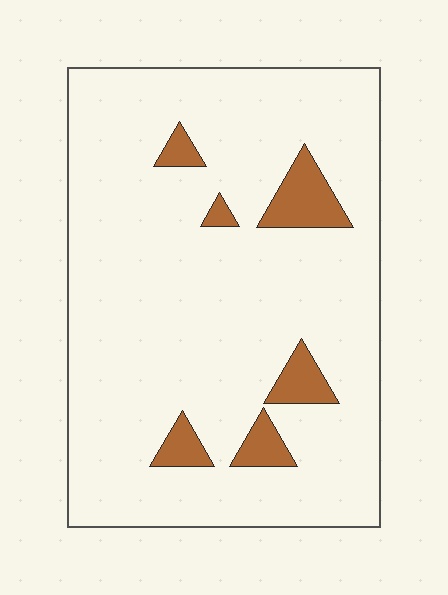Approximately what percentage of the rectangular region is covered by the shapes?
Approximately 10%.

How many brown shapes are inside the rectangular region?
6.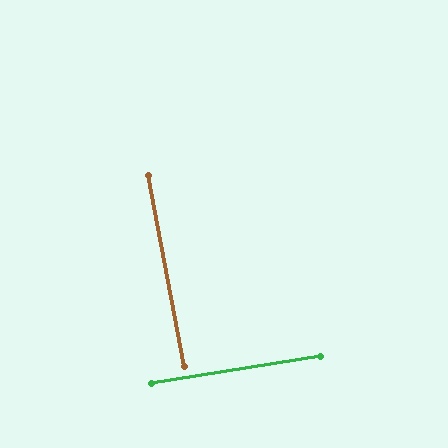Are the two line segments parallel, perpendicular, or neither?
Perpendicular — they meet at approximately 88°.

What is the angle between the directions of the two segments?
Approximately 88 degrees.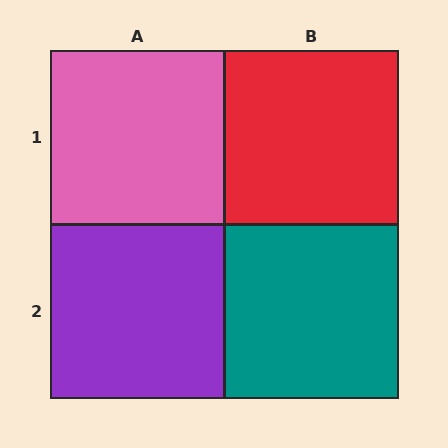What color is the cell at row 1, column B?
Red.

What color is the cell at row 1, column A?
Pink.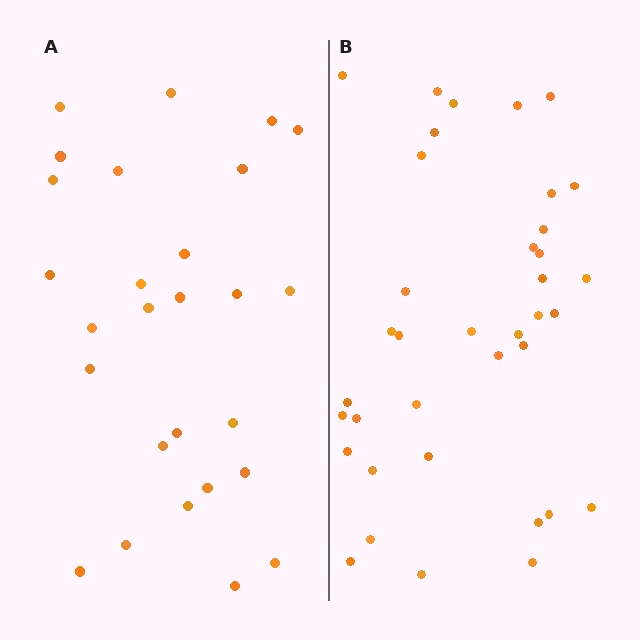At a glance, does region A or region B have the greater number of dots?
Region B (the right region) has more dots.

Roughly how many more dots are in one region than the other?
Region B has roughly 10 or so more dots than region A.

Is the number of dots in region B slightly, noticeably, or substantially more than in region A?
Region B has noticeably more, but not dramatically so. The ratio is roughly 1.4 to 1.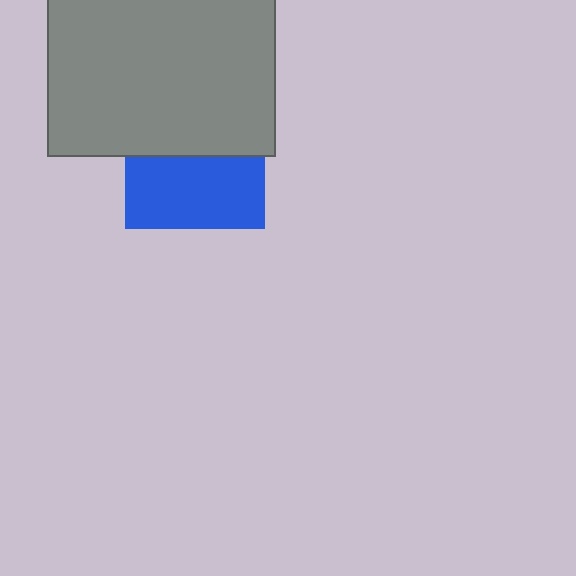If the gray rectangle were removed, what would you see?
You would see the complete blue square.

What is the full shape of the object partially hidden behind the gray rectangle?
The partially hidden object is a blue square.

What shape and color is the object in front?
The object in front is a gray rectangle.